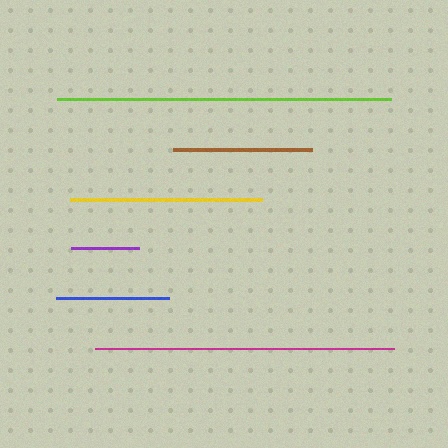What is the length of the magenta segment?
The magenta segment is approximately 300 pixels long.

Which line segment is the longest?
The lime line is the longest at approximately 334 pixels.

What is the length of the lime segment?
The lime segment is approximately 334 pixels long.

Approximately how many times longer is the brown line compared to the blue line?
The brown line is approximately 1.2 times the length of the blue line.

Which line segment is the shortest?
The purple line is the shortest at approximately 67 pixels.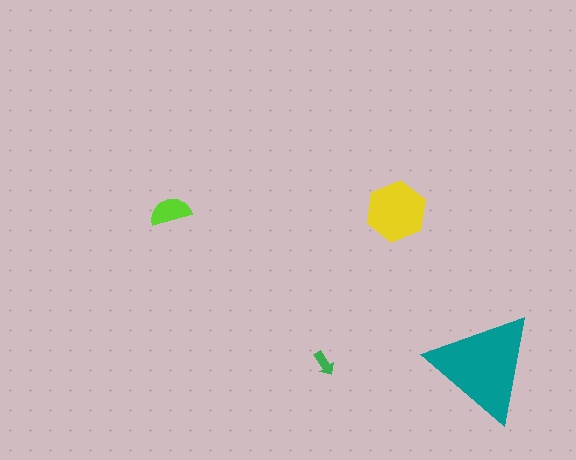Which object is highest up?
The lime semicircle is topmost.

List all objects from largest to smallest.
The teal triangle, the yellow hexagon, the lime semicircle, the green arrow.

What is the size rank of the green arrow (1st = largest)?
4th.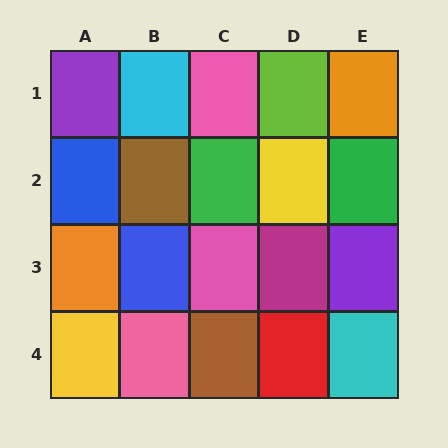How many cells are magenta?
1 cell is magenta.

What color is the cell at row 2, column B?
Brown.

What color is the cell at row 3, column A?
Orange.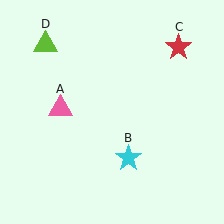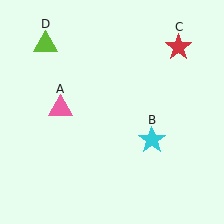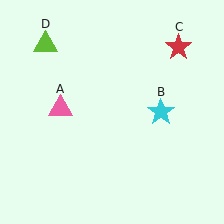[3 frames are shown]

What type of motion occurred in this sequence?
The cyan star (object B) rotated counterclockwise around the center of the scene.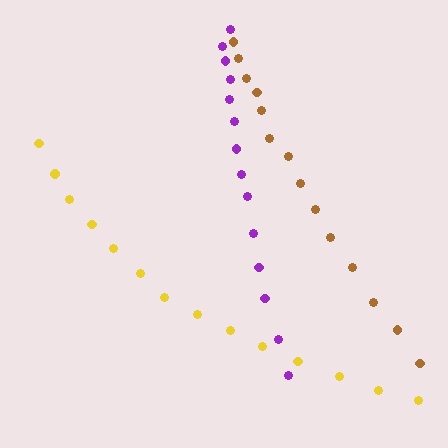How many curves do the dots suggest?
There are 3 distinct paths.